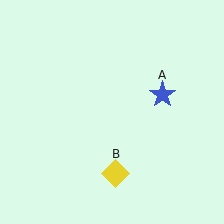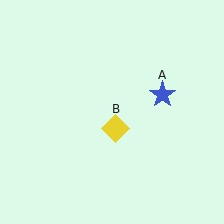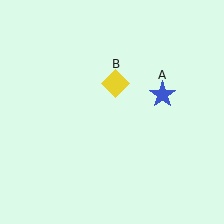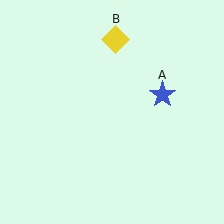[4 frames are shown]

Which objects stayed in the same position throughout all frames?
Blue star (object A) remained stationary.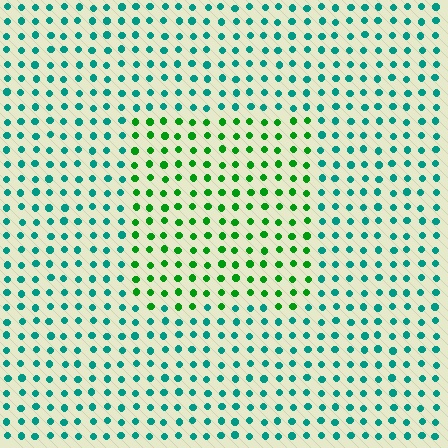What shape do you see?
I see a rectangle.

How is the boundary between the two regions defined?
The boundary is defined purely by a slight shift in hue (about 46 degrees). Spacing, size, and orientation are identical on both sides.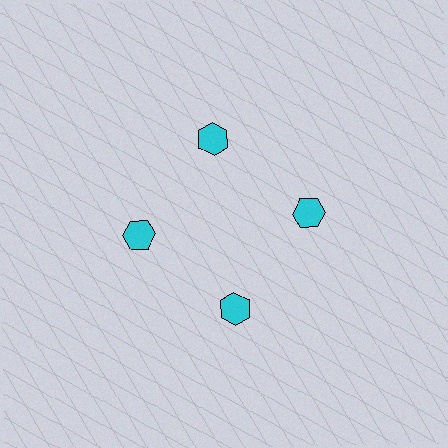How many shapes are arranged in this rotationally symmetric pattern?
There are 4 shapes, arranged in 4 groups of 1.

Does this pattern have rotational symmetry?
Yes, this pattern has 4-fold rotational symmetry. It looks the same after rotating 90 degrees around the center.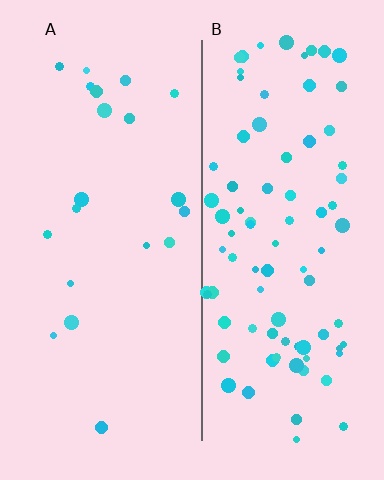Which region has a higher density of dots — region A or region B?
B (the right).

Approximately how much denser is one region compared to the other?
Approximately 4.0× — region B over region A.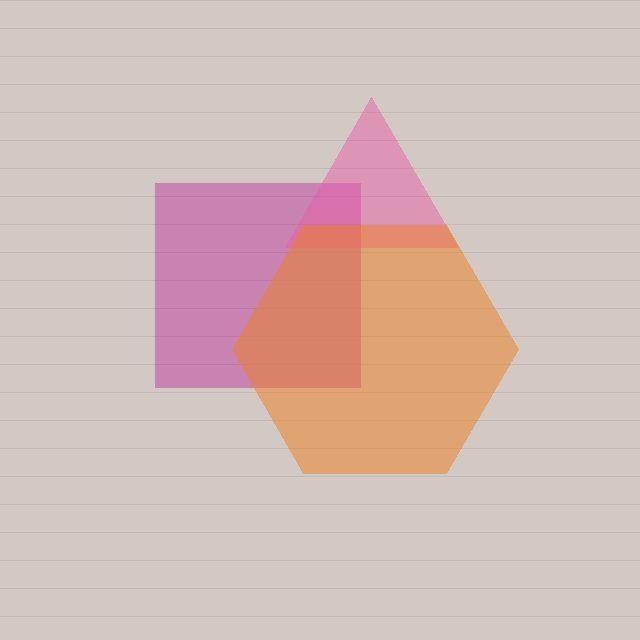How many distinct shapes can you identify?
There are 3 distinct shapes: a magenta square, a pink triangle, an orange hexagon.